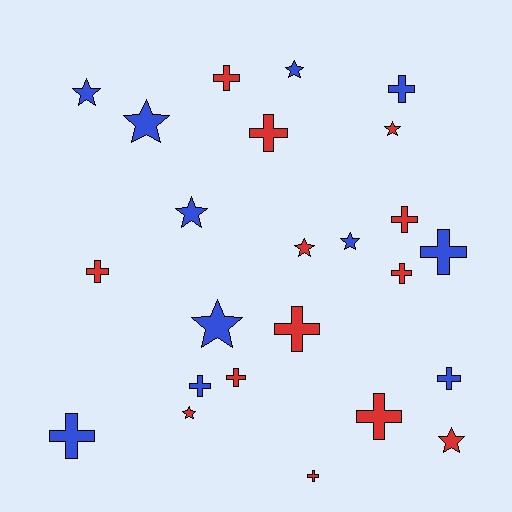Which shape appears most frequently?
Cross, with 14 objects.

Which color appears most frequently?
Red, with 13 objects.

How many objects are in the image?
There are 24 objects.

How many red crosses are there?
There are 9 red crosses.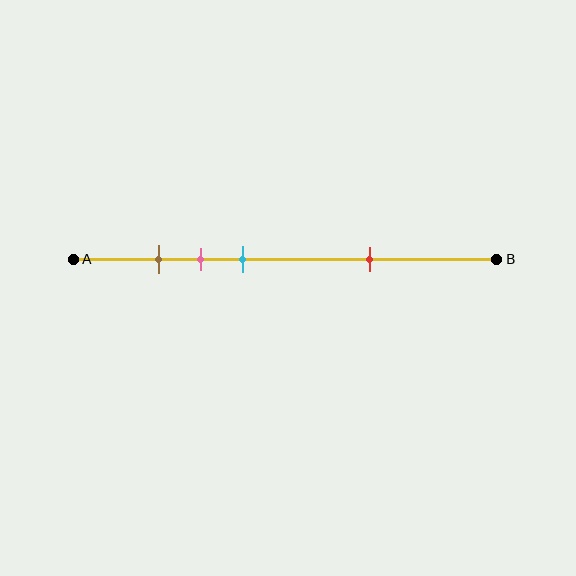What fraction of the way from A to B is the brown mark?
The brown mark is approximately 20% (0.2) of the way from A to B.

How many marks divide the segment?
There are 4 marks dividing the segment.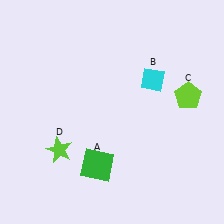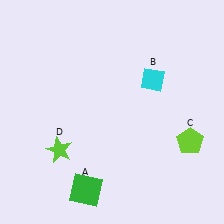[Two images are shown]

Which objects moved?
The objects that moved are: the green square (A), the lime pentagon (C).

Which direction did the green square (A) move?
The green square (A) moved down.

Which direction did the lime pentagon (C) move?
The lime pentagon (C) moved down.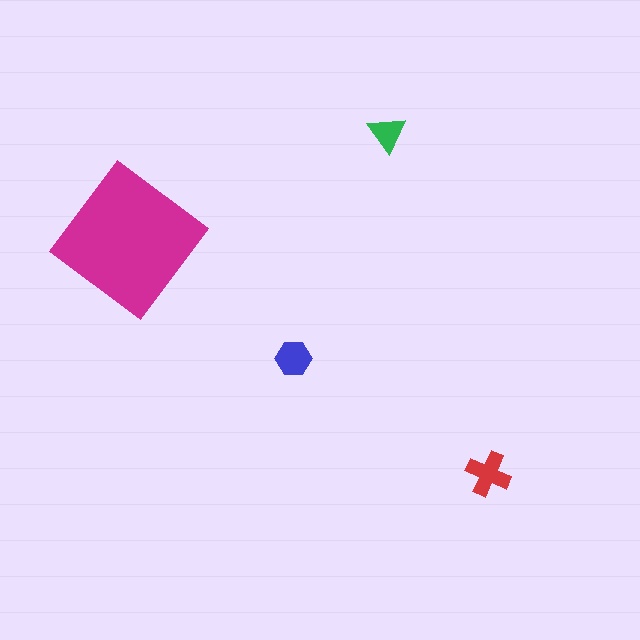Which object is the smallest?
The green triangle.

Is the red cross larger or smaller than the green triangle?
Larger.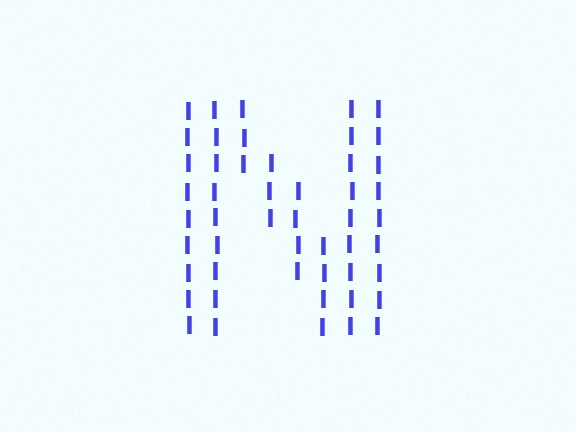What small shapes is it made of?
It is made of small letter I's.